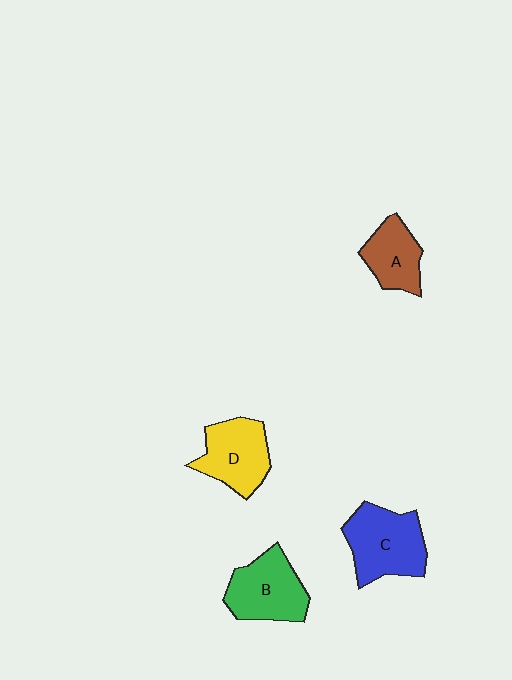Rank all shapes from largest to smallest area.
From largest to smallest: C (blue), B (green), D (yellow), A (brown).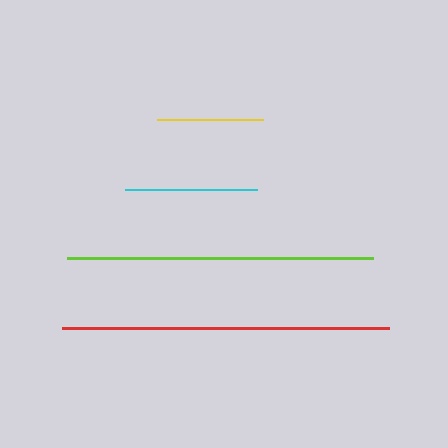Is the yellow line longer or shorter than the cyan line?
The cyan line is longer than the yellow line.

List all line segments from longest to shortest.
From longest to shortest: red, lime, cyan, yellow.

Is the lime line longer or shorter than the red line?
The red line is longer than the lime line.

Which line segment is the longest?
The red line is the longest at approximately 327 pixels.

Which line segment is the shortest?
The yellow line is the shortest at approximately 106 pixels.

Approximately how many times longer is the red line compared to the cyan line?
The red line is approximately 2.5 times the length of the cyan line.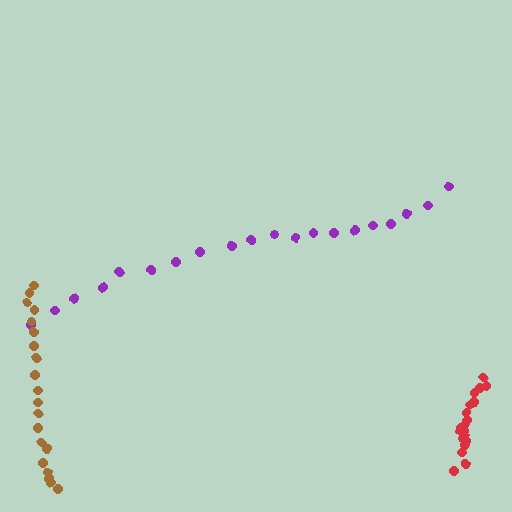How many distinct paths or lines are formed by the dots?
There are 3 distinct paths.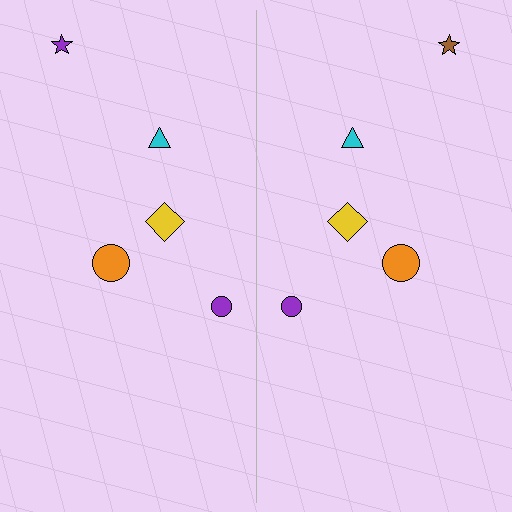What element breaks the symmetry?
The brown star on the right side breaks the symmetry — its mirror counterpart is purple.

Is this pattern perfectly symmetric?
No, the pattern is not perfectly symmetric. The brown star on the right side breaks the symmetry — its mirror counterpart is purple.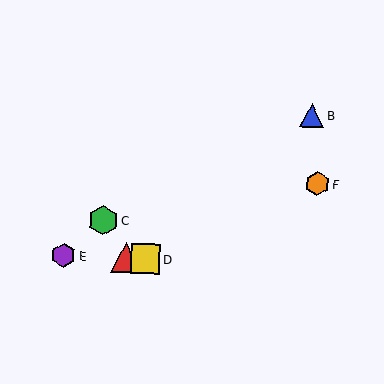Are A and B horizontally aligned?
No, A is at y≈258 and B is at y≈115.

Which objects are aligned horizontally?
Objects A, D, E are aligned horizontally.